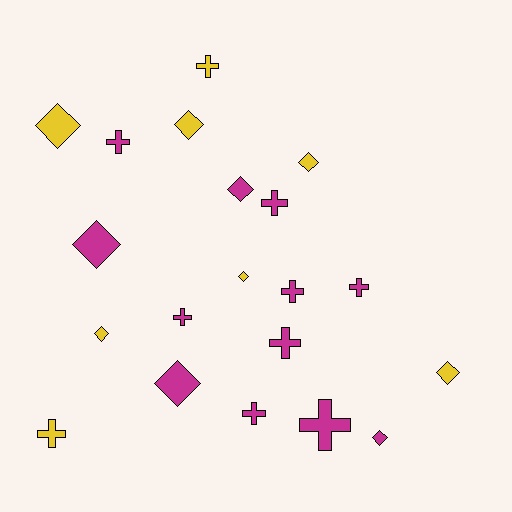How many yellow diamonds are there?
There are 6 yellow diamonds.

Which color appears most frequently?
Magenta, with 12 objects.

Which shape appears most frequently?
Diamond, with 10 objects.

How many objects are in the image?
There are 20 objects.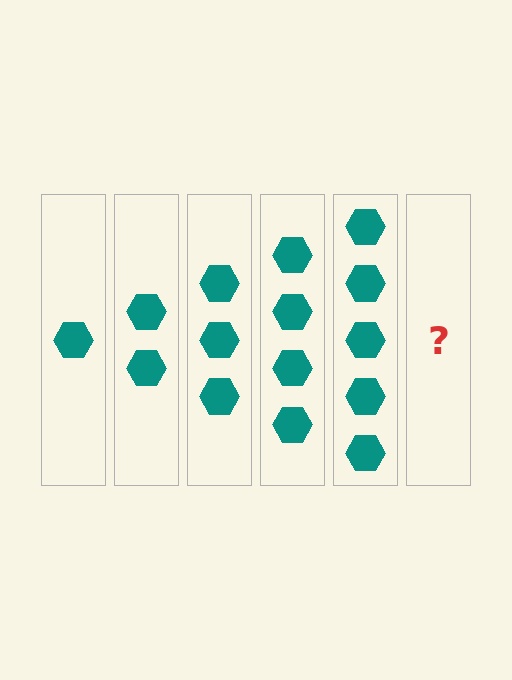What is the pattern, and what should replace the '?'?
The pattern is that each step adds one more hexagon. The '?' should be 6 hexagons.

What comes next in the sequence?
The next element should be 6 hexagons.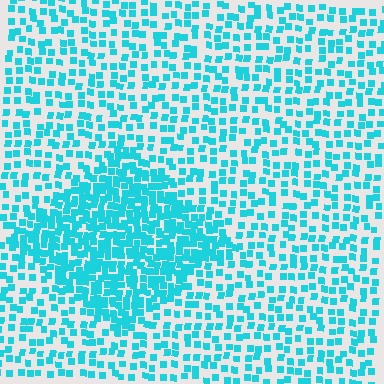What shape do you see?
I see a diamond.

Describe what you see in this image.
The image contains small cyan elements arranged at two different densities. A diamond-shaped region is visible where the elements are more densely packed than the surrounding area.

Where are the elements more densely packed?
The elements are more densely packed inside the diamond boundary.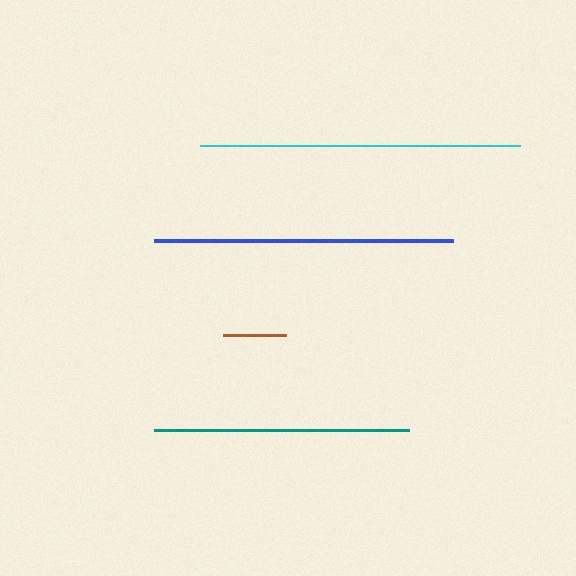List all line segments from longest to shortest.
From longest to shortest: cyan, blue, teal, brown.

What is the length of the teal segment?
The teal segment is approximately 255 pixels long.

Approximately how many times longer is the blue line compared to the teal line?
The blue line is approximately 1.2 times the length of the teal line.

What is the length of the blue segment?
The blue segment is approximately 299 pixels long.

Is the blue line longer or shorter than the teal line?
The blue line is longer than the teal line.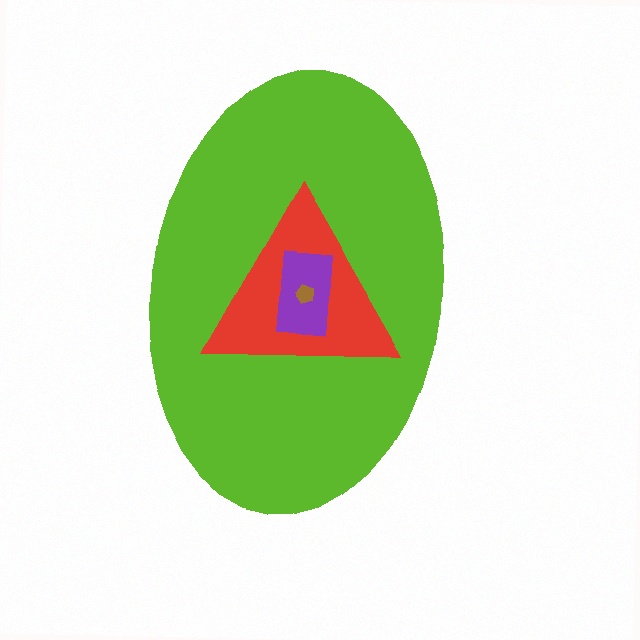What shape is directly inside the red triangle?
The purple rectangle.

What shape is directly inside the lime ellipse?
The red triangle.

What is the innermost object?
The brown pentagon.